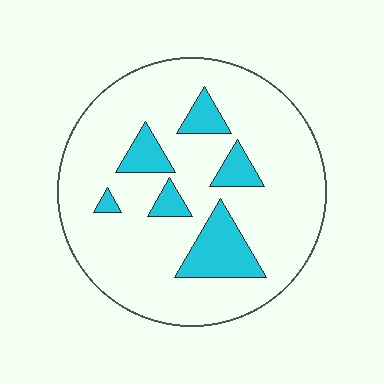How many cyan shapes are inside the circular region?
6.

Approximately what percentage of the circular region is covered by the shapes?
Approximately 15%.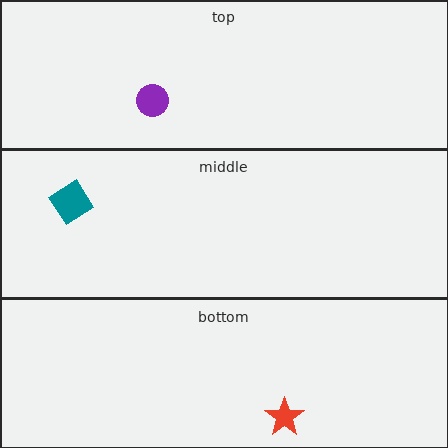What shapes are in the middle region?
The teal diamond.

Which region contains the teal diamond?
The middle region.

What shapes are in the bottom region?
The red star.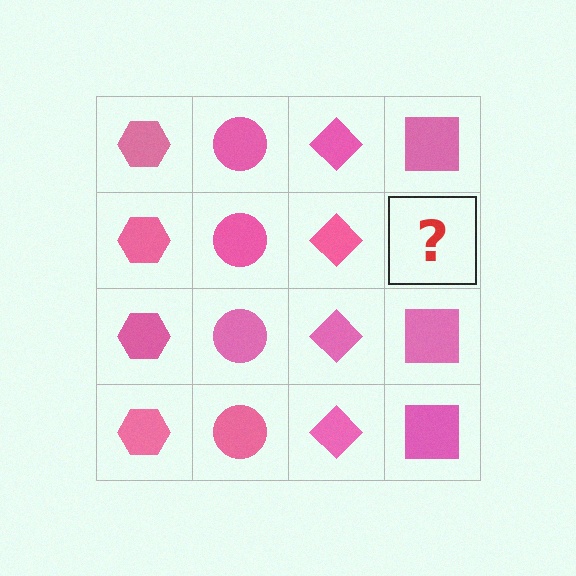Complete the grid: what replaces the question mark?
The question mark should be replaced with a pink square.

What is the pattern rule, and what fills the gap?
The rule is that each column has a consistent shape. The gap should be filled with a pink square.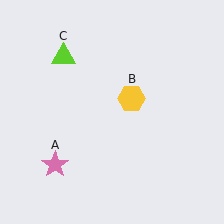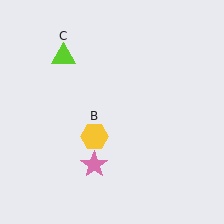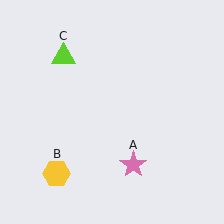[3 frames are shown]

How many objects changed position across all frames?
2 objects changed position: pink star (object A), yellow hexagon (object B).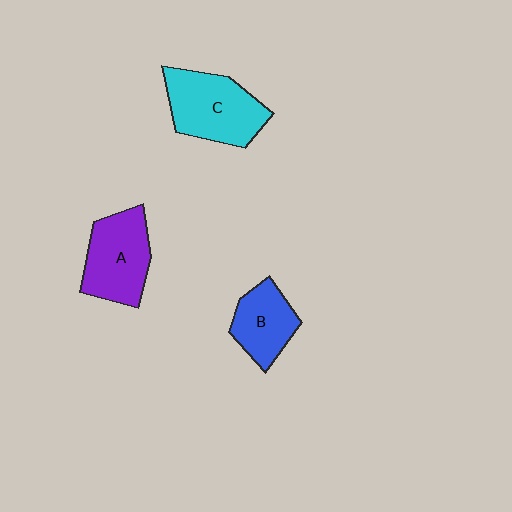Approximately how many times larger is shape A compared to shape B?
Approximately 1.3 times.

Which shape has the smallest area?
Shape B (blue).